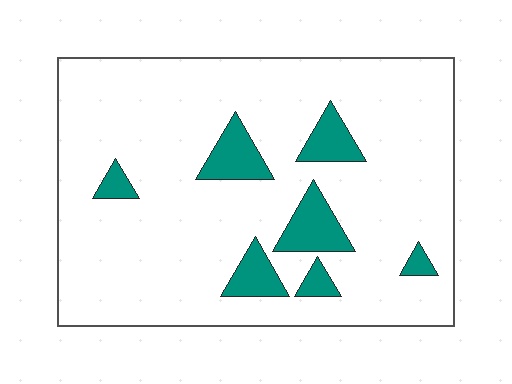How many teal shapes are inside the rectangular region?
7.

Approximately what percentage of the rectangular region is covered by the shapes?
Approximately 10%.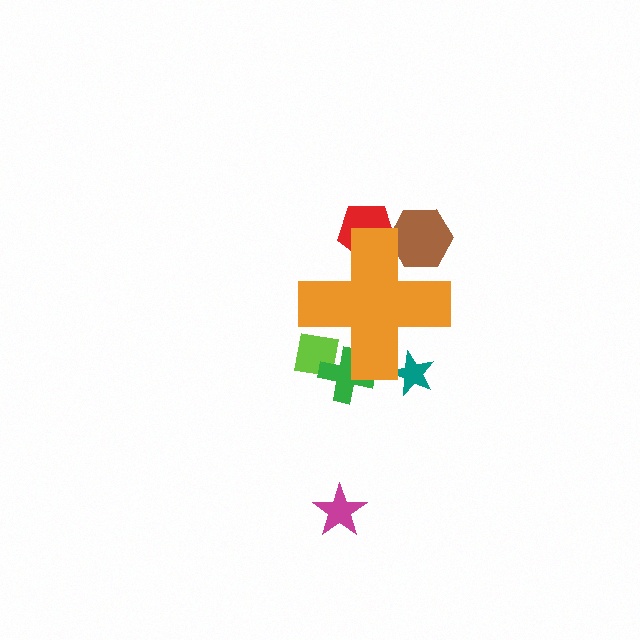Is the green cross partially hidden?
Yes, the green cross is partially hidden behind the orange cross.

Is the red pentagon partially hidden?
Yes, the red pentagon is partially hidden behind the orange cross.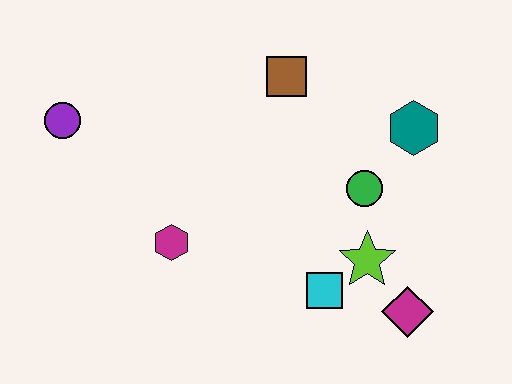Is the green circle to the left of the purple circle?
No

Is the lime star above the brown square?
No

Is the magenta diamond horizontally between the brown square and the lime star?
No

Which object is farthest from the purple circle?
The magenta diamond is farthest from the purple circle.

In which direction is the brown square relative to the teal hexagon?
The brown square is to the left of the teal hexagon.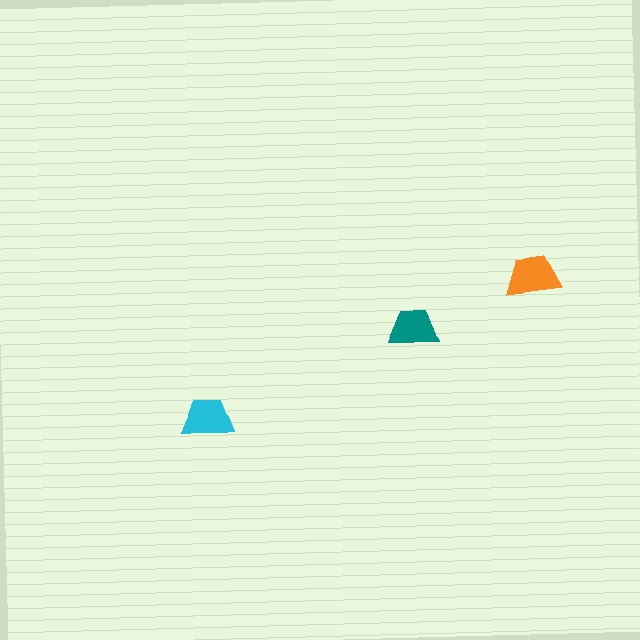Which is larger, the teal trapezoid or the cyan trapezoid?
The cyan one.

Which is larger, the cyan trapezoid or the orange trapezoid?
The orange one.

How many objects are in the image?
There are 3 objects in the image.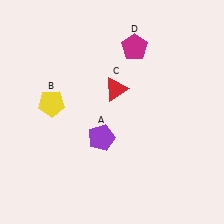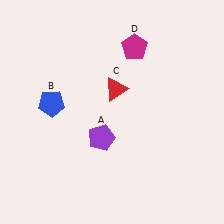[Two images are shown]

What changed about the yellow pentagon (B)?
In Image 1, B is yellow. In Image 2, it changed to blue.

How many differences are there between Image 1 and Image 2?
There is 1 difference between the two images.